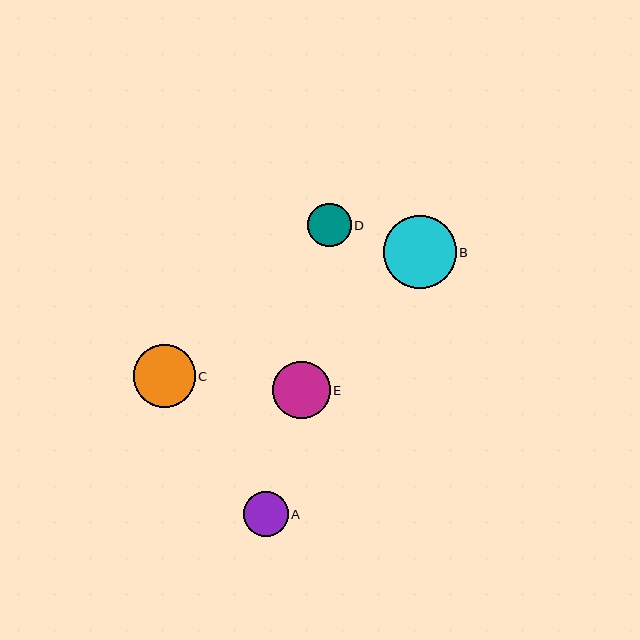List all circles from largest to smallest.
From largest to smallest: B, C, E, A, D.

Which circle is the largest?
Circle B is the largest with a size of approximately 73 pixels.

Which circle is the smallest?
Circle D is the smallest with a size of approximately 44 pixels.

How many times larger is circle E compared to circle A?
Circle E is approximately 1.3 times the size of circle A.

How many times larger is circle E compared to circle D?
Circle E is approximately 1.3 times the size of circle D.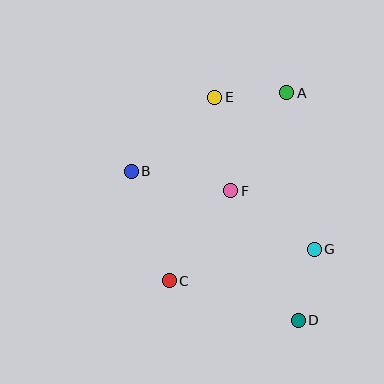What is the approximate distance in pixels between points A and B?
The distance between A and B is approximately 174 pixels.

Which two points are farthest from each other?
Points D and E are farthest from each other.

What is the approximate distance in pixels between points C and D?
The distance between C and D is approximately 135 pixels.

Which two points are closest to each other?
Points A and E are closest to each other.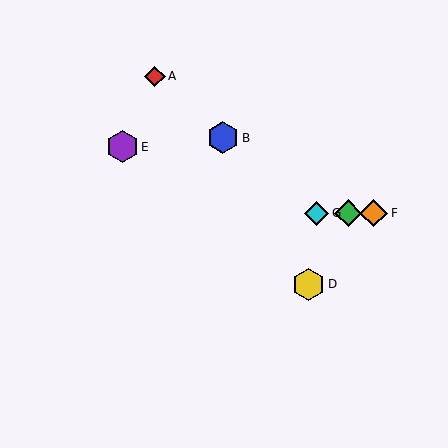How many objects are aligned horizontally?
3 objects (C, F, G) are aligned horizontally.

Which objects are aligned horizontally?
Objects C, F, G are aligned horizontally.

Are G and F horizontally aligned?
Yes, both are at y≈213.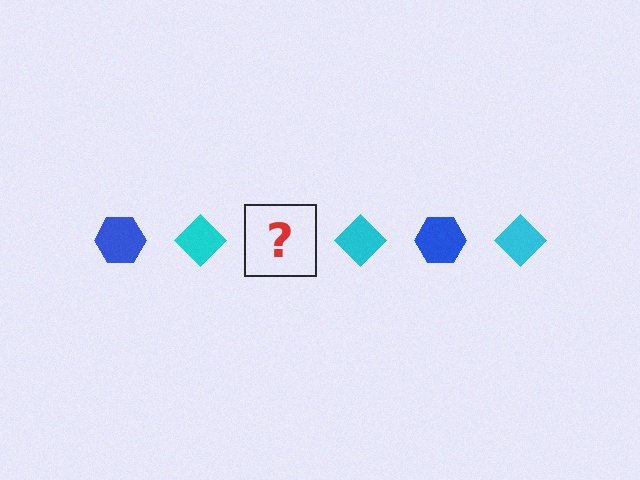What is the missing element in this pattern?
The missing element is a blue hexagon.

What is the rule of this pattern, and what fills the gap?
The rule is that the pattern alternates between blue hexagon and cyan diamond. The gap should be filled with a blue hexagon.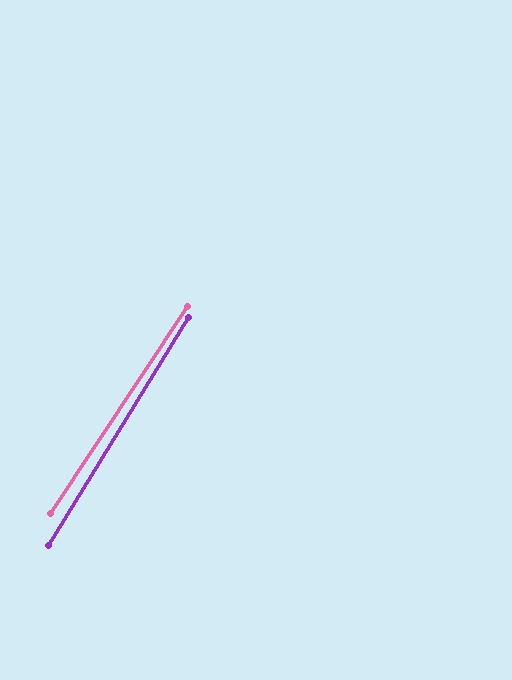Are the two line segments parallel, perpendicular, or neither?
Parallel — their directions differ by only 2.0°.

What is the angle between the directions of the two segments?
Approximately 2 degrees.